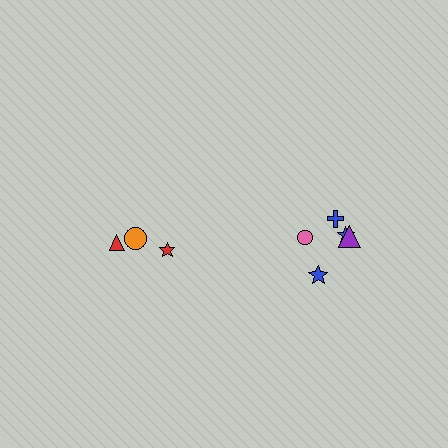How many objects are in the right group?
There are 5 objects.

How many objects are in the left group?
There are 3 objects.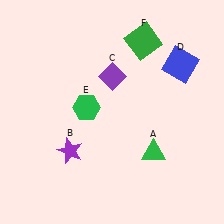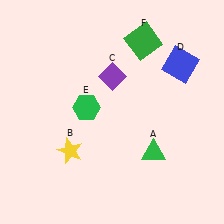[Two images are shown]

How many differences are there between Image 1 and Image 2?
There is 1 difference between the two images.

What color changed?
The star (B) changed from purple in Image 1 to yellow in Image 2.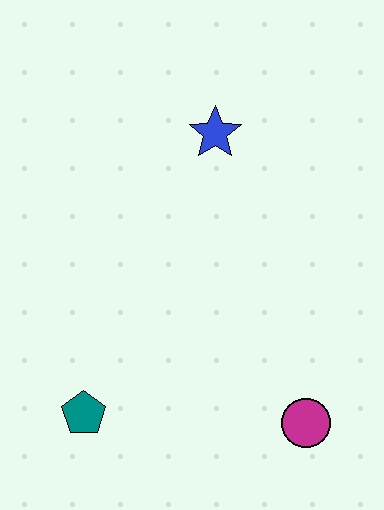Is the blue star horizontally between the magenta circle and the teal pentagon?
Yes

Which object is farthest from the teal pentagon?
The blue star is farthest from the teal pentagon.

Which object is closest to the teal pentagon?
The magenta circle is closest to the teal pentagon.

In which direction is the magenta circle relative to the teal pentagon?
The magenta circle is to the right of the teal pentagon.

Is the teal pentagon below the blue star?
Yes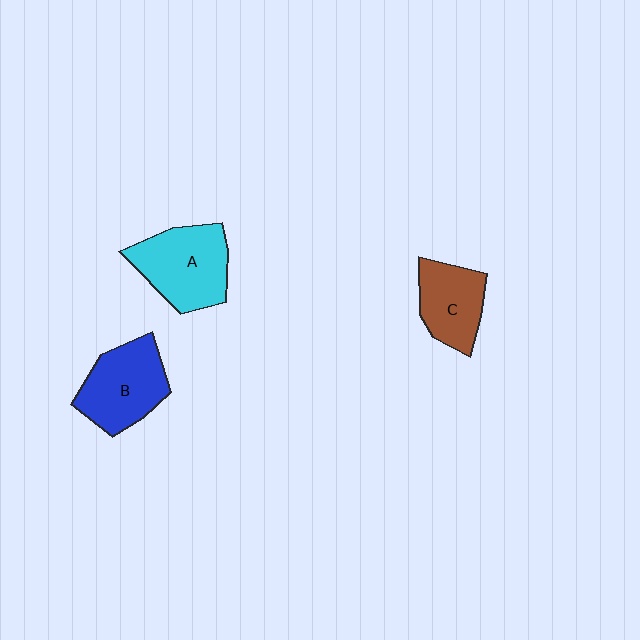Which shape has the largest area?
Shape A (cyan).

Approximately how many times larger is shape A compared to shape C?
Approximately 1.4 times.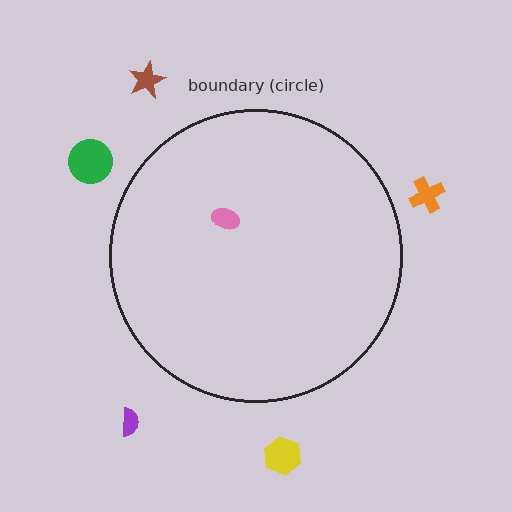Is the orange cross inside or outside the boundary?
Outside.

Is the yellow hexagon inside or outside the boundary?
Outside.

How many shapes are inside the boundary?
1 inside, 5 outside.